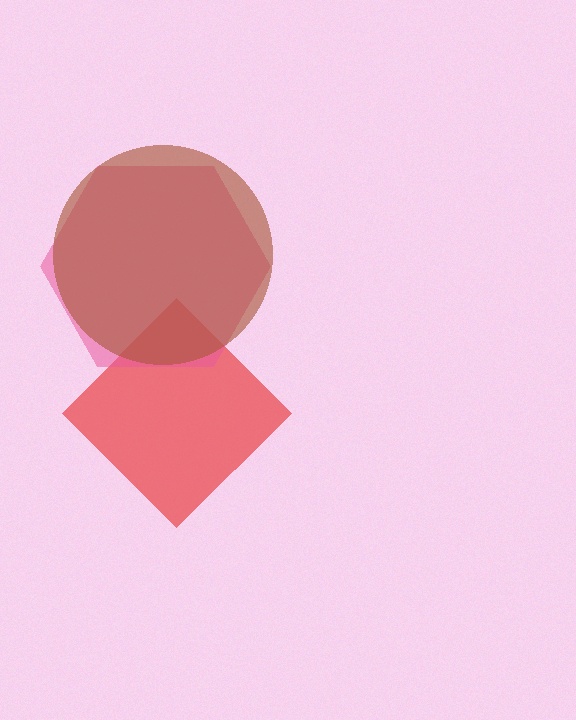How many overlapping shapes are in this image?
There are 3 overlapping shapes in the image.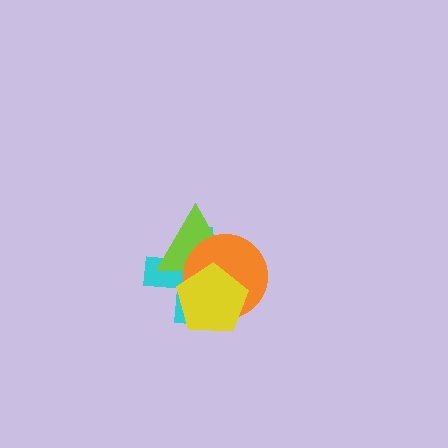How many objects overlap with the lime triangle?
3 objects overlap with the lime triangle.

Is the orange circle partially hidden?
Yes, it is partially covered by another shape.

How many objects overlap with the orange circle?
3 objects overlap with the orange circle.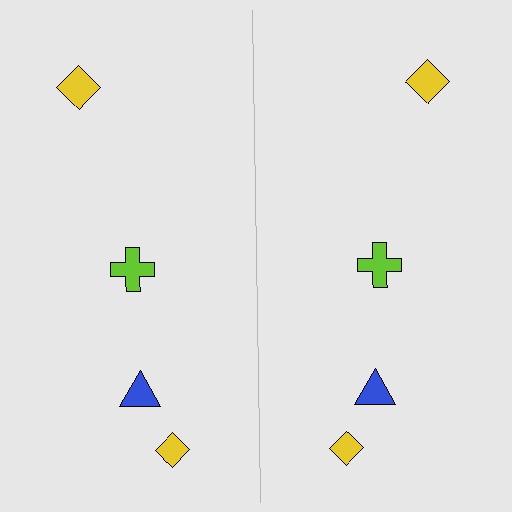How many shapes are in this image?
There are 8 shapes in this image.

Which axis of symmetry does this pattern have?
The pattern has a vertical axis of symmetry running through the center of the image.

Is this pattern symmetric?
Yes, this pattern has bilateral (reflection) symmetry.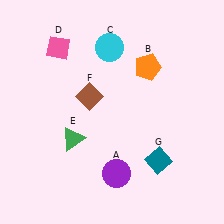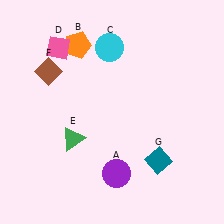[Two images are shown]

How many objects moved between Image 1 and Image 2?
2 objects moved between the two images.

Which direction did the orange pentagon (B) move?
The orange pentagon (B) moved left.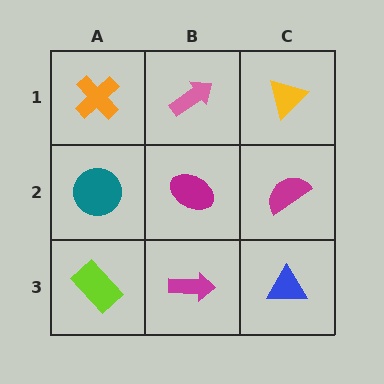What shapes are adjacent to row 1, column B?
A magenta ellipse (row 2, column B), an orange cross (row 1, column A), a yellow triangle (row 1, column C).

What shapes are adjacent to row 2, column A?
An orange cross (row 1, column A), a lime rectangle (row 3, column A), a magenta ellipse (row 2, column B).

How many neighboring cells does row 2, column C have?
3.